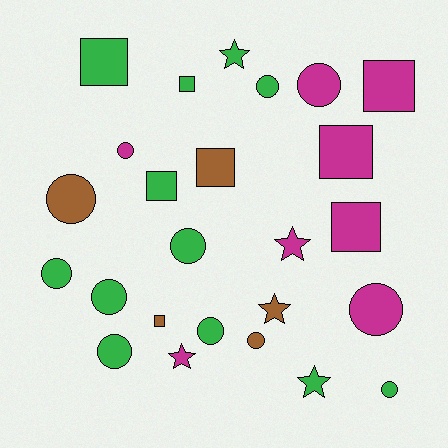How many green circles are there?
There are 7 green circles.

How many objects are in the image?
There are 25 objects.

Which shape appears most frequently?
Circle, with 12 objects.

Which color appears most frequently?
Green, with 12 objects.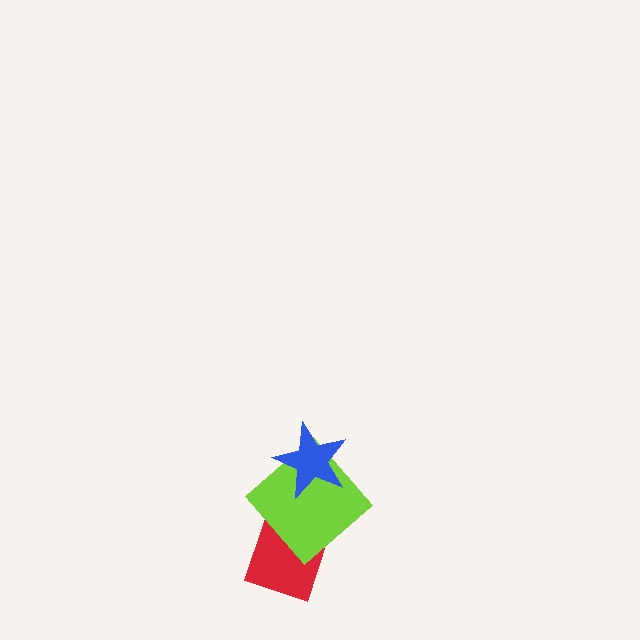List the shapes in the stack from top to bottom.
From top to bottom: the blue star, the lime diamond, the red diamond.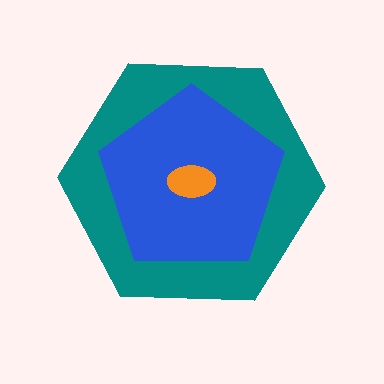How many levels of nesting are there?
3.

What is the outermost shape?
The teal hexagon.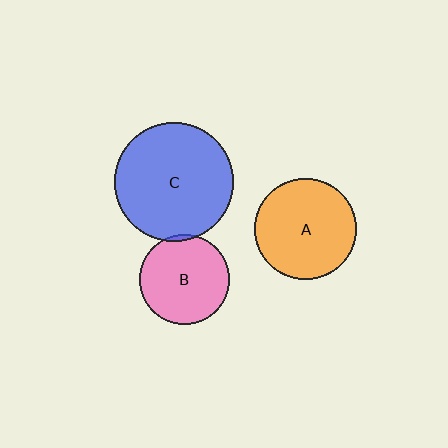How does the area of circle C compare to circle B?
Approximately 1.7 times.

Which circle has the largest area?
Circle C (blue).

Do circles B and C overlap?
Yes.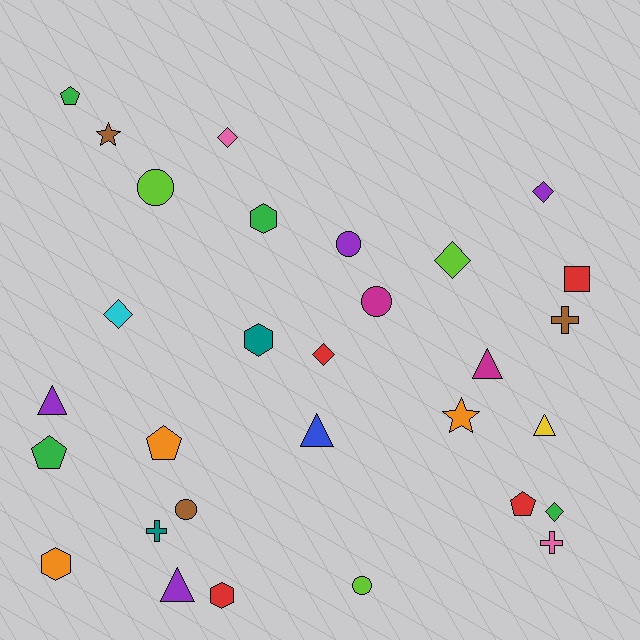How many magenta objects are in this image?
There are 2 magenta objects.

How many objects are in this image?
There are 30 objects.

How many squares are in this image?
There is 1 square.